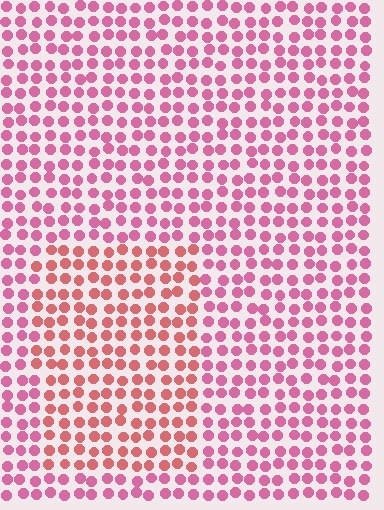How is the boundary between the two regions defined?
The boundary is defined purely by a slight shift in hue (about 27 degrees). Spacing, size, and orientation are identical on both sides.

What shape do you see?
I see a rectangle.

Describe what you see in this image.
The image is filled with small pink elements in a uniform arrangement. A rectangle-shaped region is visible where the elements are tinted to a slightly different hue, forming a subtle color boundary.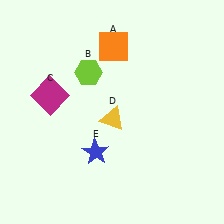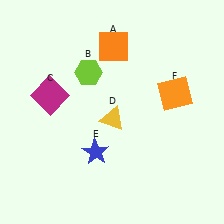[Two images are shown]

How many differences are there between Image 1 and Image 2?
There is 1 difference between the two images.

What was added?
An orange square (F) was added in Image 2.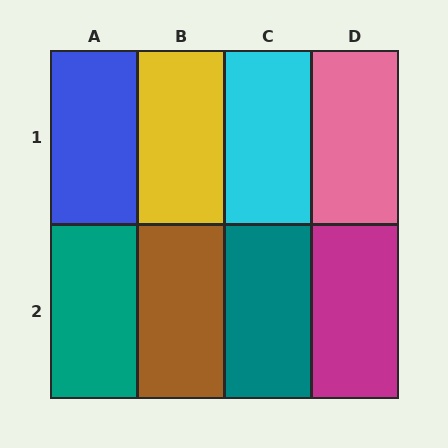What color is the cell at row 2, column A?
Teal.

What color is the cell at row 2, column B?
Brown.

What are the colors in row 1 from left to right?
Blue, yellow, cyan, pink.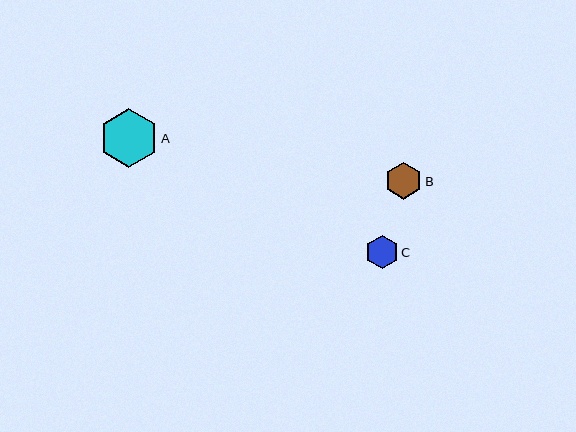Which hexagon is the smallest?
Hexagon C is the smallest with a size of approximately 33 pixels.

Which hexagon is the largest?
Hexagon A is the largest with a size of approximately 58 pixels.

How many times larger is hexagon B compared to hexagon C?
Hexagon B is approximately 1.1 times the size of hexagon C.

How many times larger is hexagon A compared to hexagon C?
Hexagon A is approximately 1.8 times the size of hexagon C.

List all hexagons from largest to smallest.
From largest to smallest: A, B, C.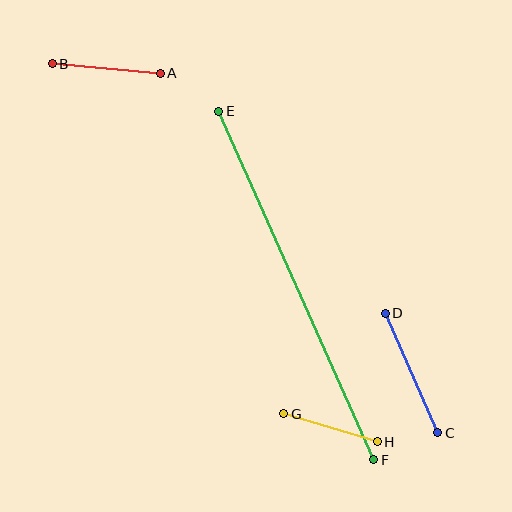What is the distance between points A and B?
The distance is approximately 109 pixels.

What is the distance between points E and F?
The distance is approximately 381 pixels.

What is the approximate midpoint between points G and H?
The midpoint is at approximately (330, 428) pixels.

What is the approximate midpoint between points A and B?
The midpoint is at approximately (106, 69) pixels.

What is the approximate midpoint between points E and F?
The midpoint is at approximately (296, 285) pixels.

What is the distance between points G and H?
The distance is approximately 98 pixels.